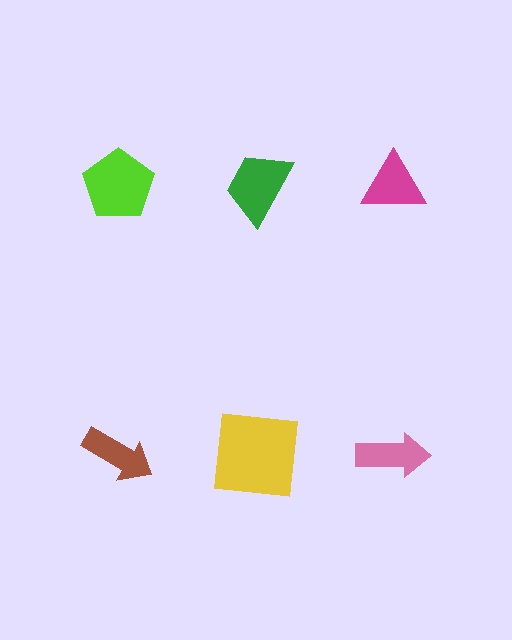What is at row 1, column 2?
A green trapezoid.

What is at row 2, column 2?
A yellow square.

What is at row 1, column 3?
A magenta triangle.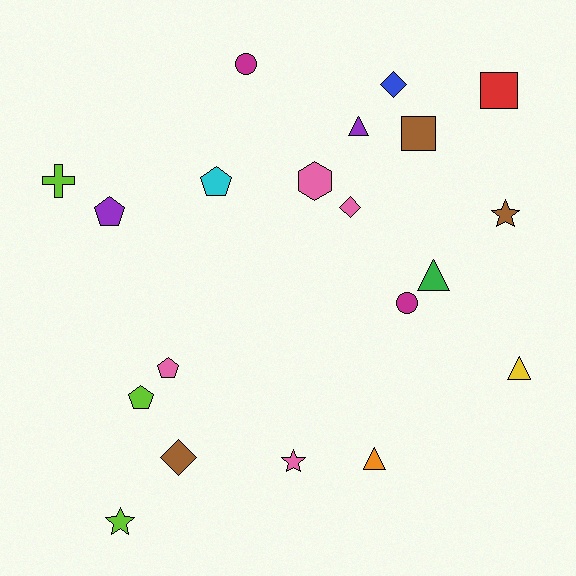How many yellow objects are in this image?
There is 1 yellow object.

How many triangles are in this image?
There are 4 triangles.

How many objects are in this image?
There are 20 objects.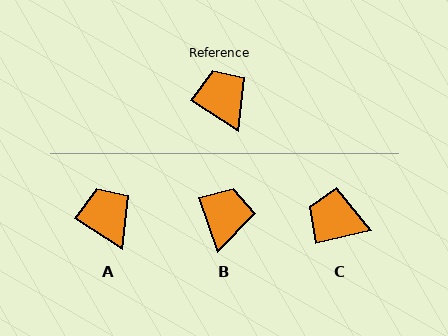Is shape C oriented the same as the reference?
No, it is off by about 46 degrees.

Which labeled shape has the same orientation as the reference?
A.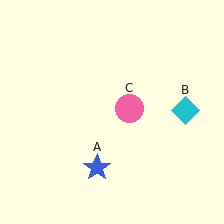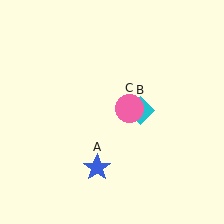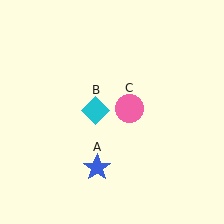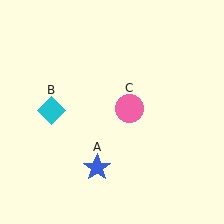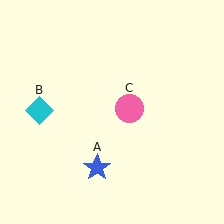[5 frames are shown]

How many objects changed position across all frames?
1 object changed position: cyan diamond (object B).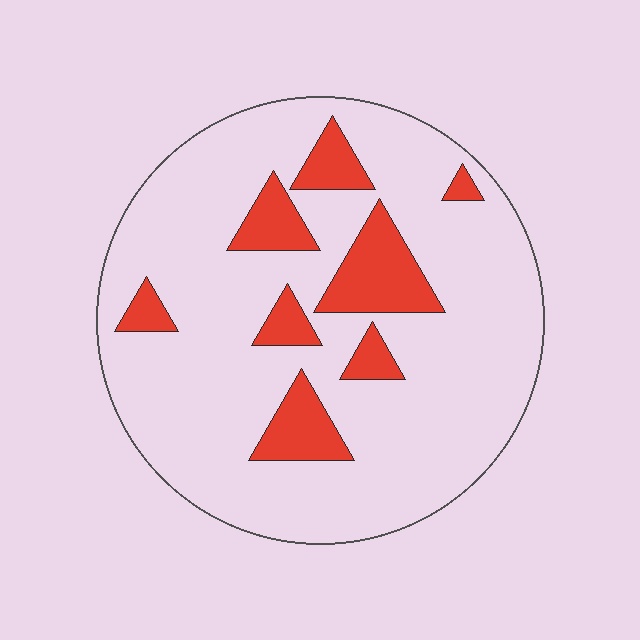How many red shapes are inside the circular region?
8.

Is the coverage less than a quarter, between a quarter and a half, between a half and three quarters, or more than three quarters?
Less than a quarter.